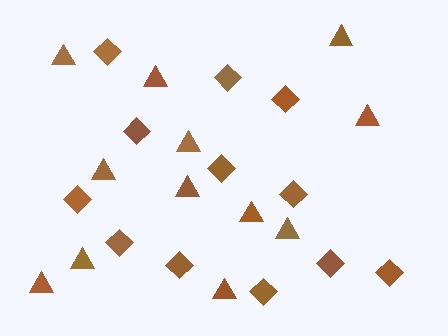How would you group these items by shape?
There are 2 groups: one group of diamonds (12) and one group of triangles (12).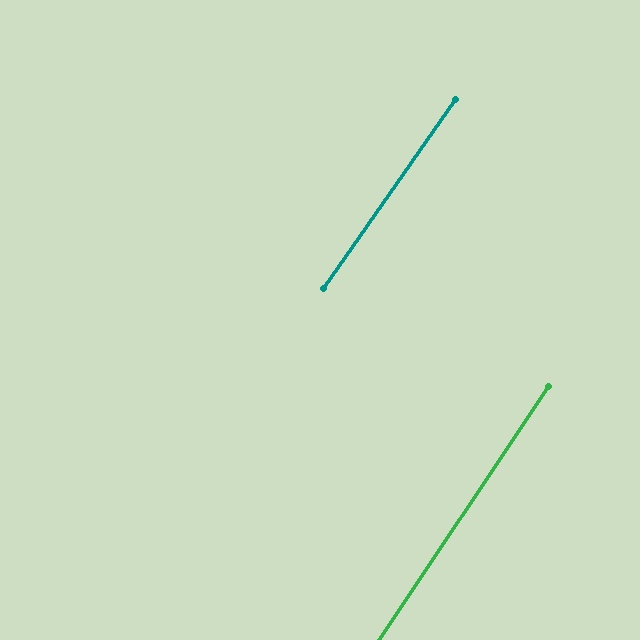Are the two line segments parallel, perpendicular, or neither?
Parallel — their directions differ by only 1.1°.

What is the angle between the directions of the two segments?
Approximately 1 degree.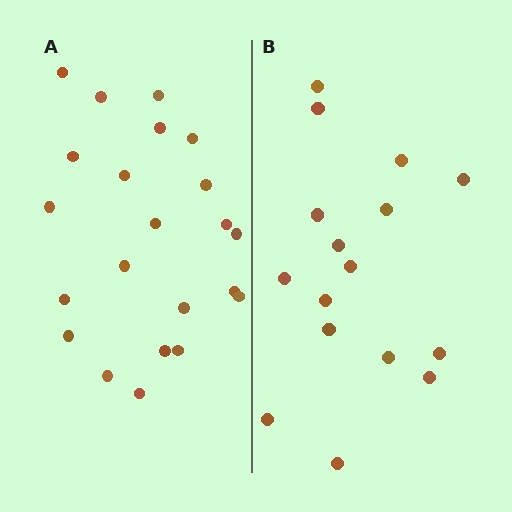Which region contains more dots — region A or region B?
Region A (the left region) has more dots.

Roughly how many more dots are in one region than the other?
Region A has about 6 more dots than region B.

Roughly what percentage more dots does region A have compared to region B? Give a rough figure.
About 40% more.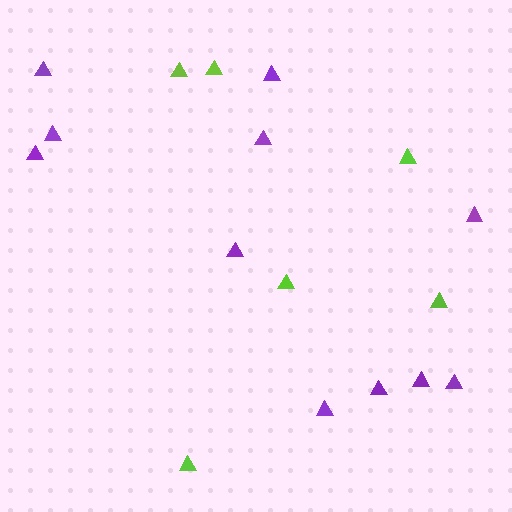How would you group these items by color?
There are 2 groups: one group of lime triangles (6) and one group of purple triangles (11).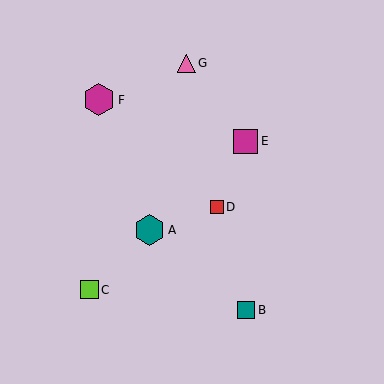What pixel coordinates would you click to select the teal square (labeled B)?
Click at (246, 310) to select the teal square B.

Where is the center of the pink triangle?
The center of the pink triangle is at (186, 63).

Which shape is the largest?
The magenta hexagon (labeled F) is the largest.